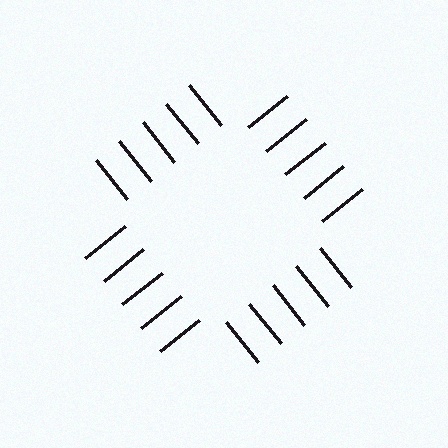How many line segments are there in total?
20 — 5 along each of the 4 edges.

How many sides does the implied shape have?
4 sides — the line-ends trace a square.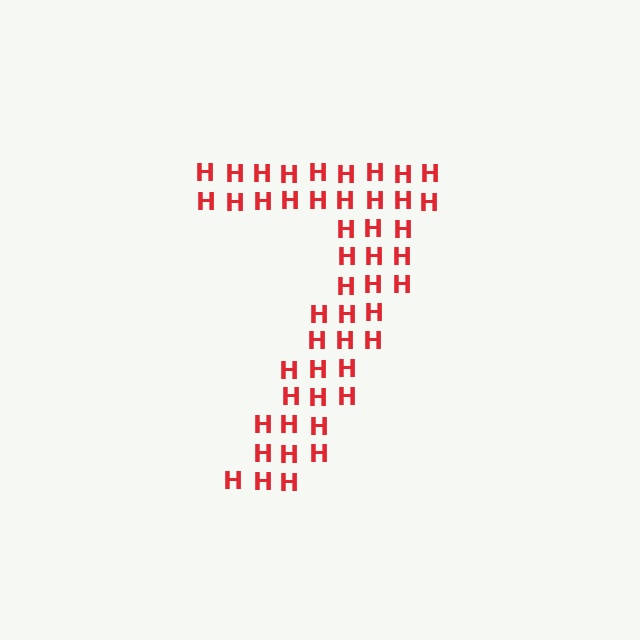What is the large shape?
The large shape is the digit 7.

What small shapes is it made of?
It is made of small letter H's.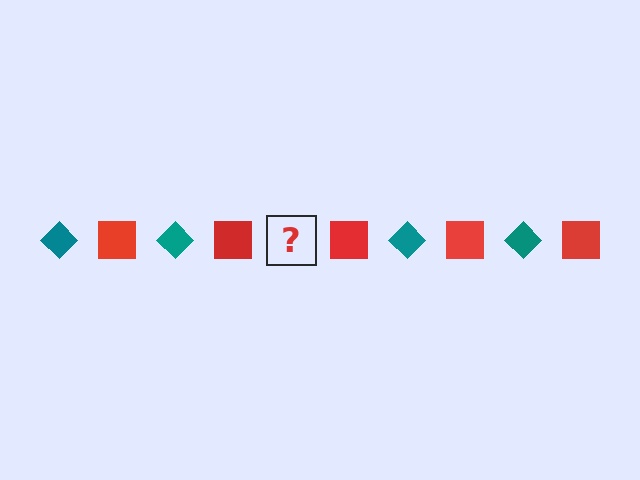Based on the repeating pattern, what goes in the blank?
The blank should be a teal diamond.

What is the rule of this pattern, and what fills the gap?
The rule is that the pattern alternates between teal diamond and red square. The gap should be filled with a teal diamond.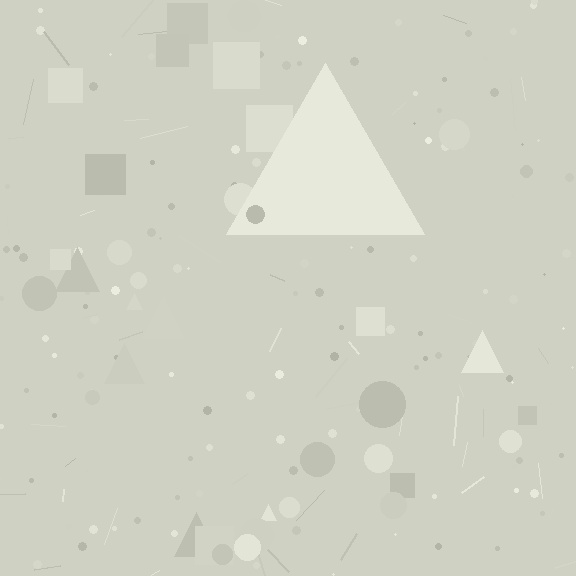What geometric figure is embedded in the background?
A triangle is embedded in the background.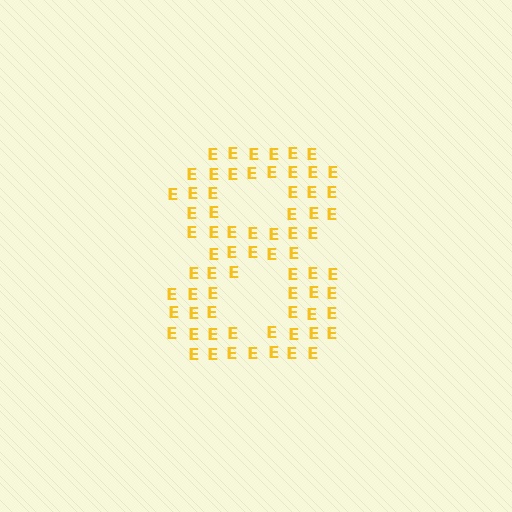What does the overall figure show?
The overall figure shows the digit 8.